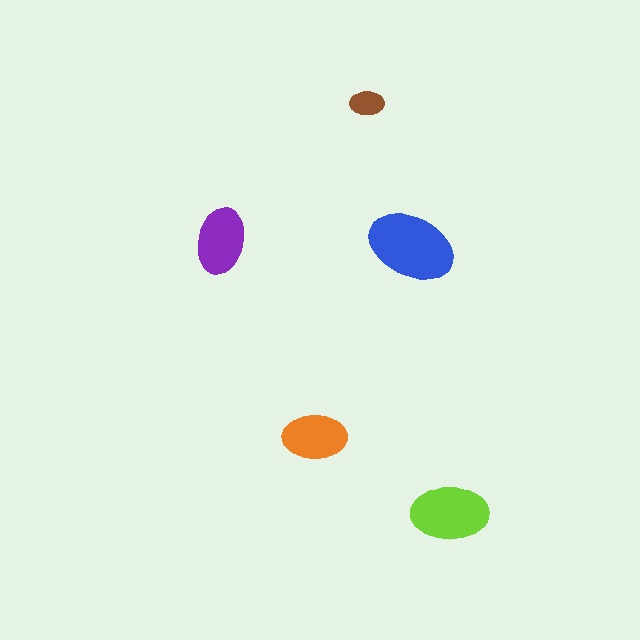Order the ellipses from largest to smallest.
the blue one, the lime one, the purple one, the orange one, the brown one.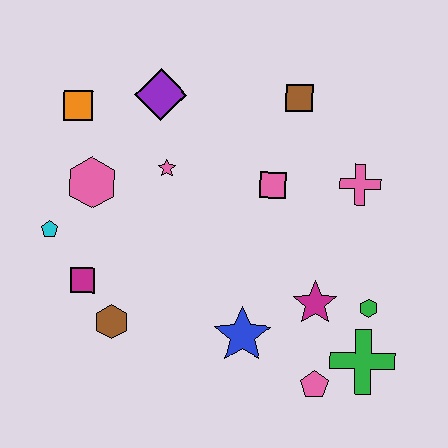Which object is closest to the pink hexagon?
The cyan pentagon is closest to the pink hexagon.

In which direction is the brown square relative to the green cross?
The brown square is above the green cross.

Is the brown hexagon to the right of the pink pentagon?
No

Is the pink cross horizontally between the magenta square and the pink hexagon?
No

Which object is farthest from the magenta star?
The orange square is farthest from the magenta star.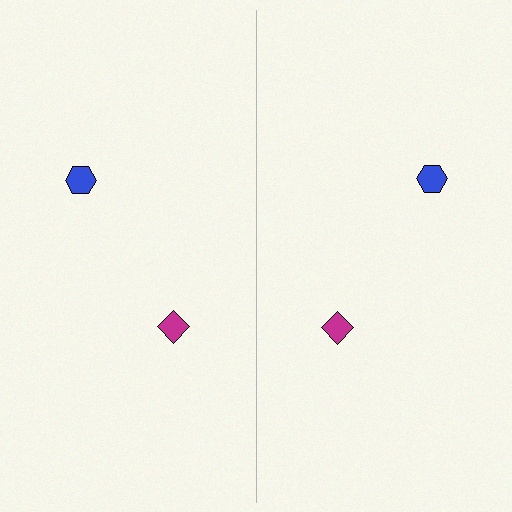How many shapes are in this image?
There are 4 shapes in this image.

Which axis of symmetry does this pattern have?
The pattern has a vertical axis of symmetry running through the center of the image.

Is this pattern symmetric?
Yes, this pattern has bilateral (reflection) symmetry.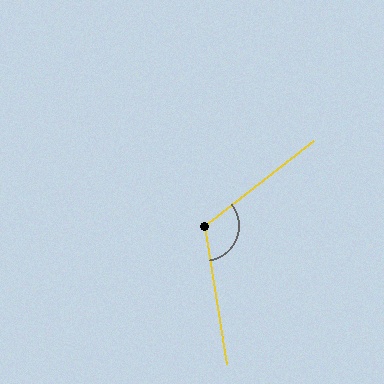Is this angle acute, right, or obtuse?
It is obtuse.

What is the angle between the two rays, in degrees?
Approximately 118 degrees.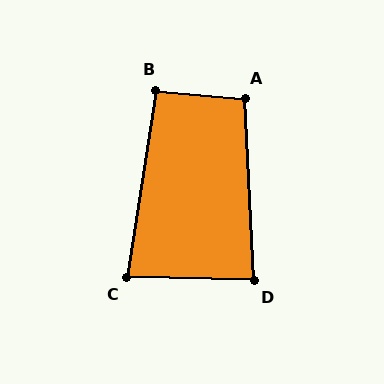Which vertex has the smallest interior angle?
C, at approximately 82 degrees.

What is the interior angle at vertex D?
Approximately 86 degrees (approximately right).